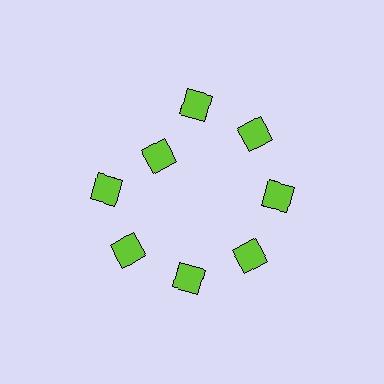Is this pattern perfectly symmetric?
No. The 8 lime diamonds are arranged in a ring, but one element near the 10 o'clock position is pulled inward toward the center, breaking the 8-fold rotational symmetry.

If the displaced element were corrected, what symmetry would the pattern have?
It would have 8-fold rotational symmetry — the pattern would map onto itself every 45 degrees.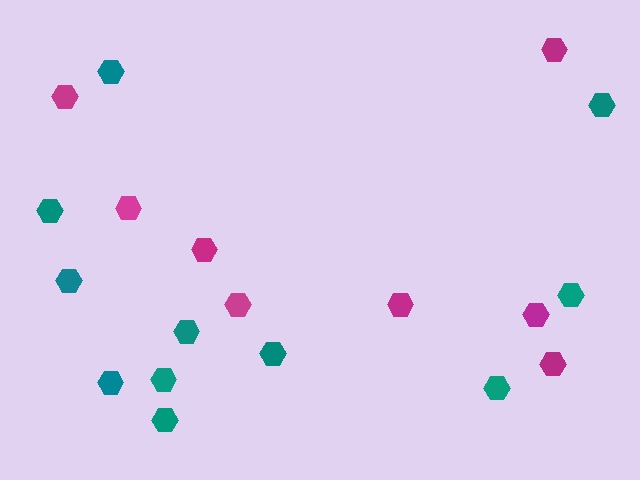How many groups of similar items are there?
There are 2 groups: one group of magenta hexagons (8) and one group of teal hexagons (11).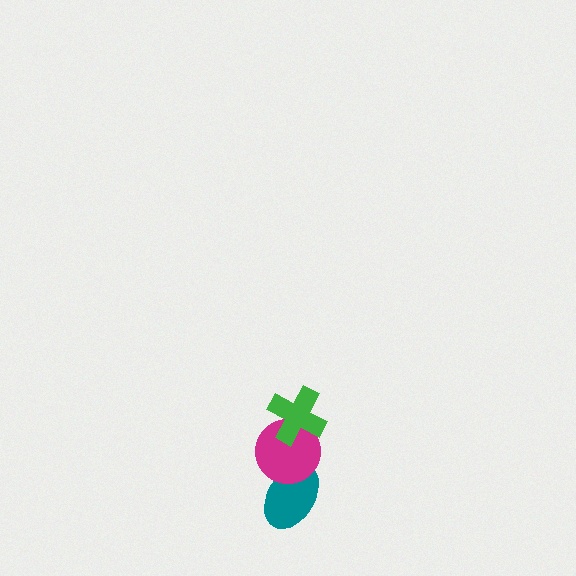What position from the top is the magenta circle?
The magenta circle is 2nd from the top.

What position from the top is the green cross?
The green cross is 1st from the top.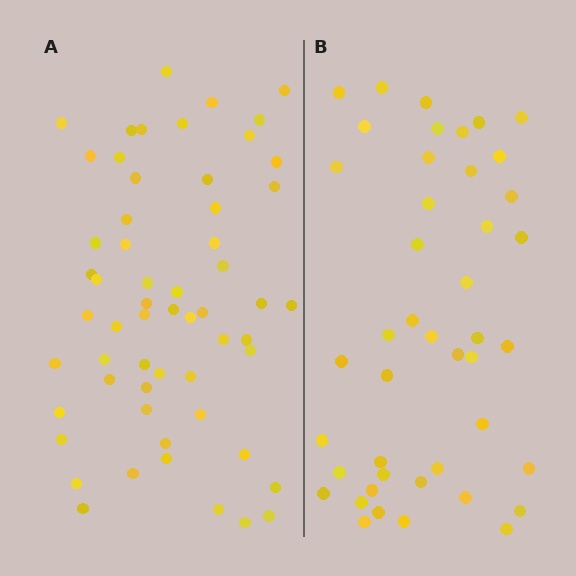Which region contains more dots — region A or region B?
Region A (the left region) has more dots.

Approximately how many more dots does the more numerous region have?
Region A has approximately 15 more dots than region B.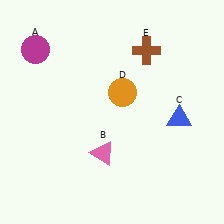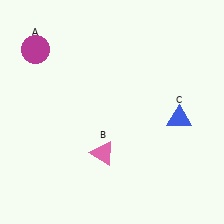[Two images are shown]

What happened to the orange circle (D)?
The orange circle (D) was removed in Image 2. It was in the top-right area of Image 1.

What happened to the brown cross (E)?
The brown cross (E) was removed in Image 2. It was in the top-right area of Image 1.